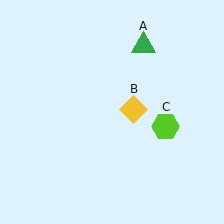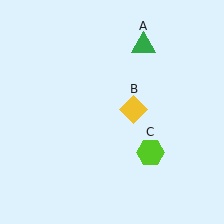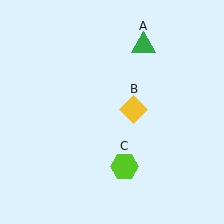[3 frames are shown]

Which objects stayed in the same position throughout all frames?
Green triangle (object A) and yellow diamond (object B) remained stationary.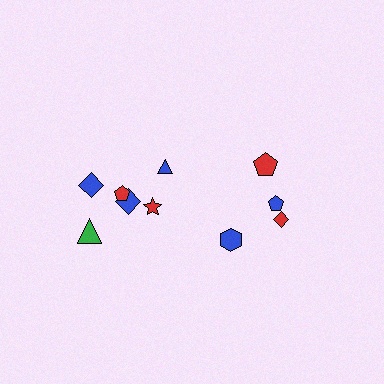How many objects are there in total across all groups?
There are 10 objects.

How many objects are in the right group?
There are 4 objects.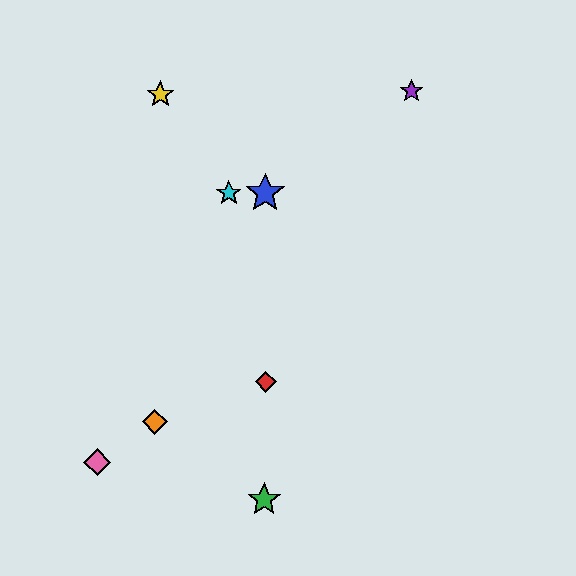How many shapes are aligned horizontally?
2 shapes (the blue star, the cyan star) are aligned horizontally.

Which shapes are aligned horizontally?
The blue star, the cyan star are aligned horizontally.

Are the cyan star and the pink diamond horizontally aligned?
No, the cyan star is at y≈193 and the pink diamond is at y≈462.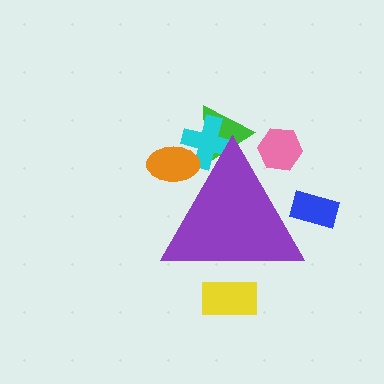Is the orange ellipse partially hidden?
Yes, the orange ellipse is partially hidden behind the purple triangle.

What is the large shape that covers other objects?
A purple triangle.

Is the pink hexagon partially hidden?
Yes, the pink hexagon is partially hidden behind the purple triangle.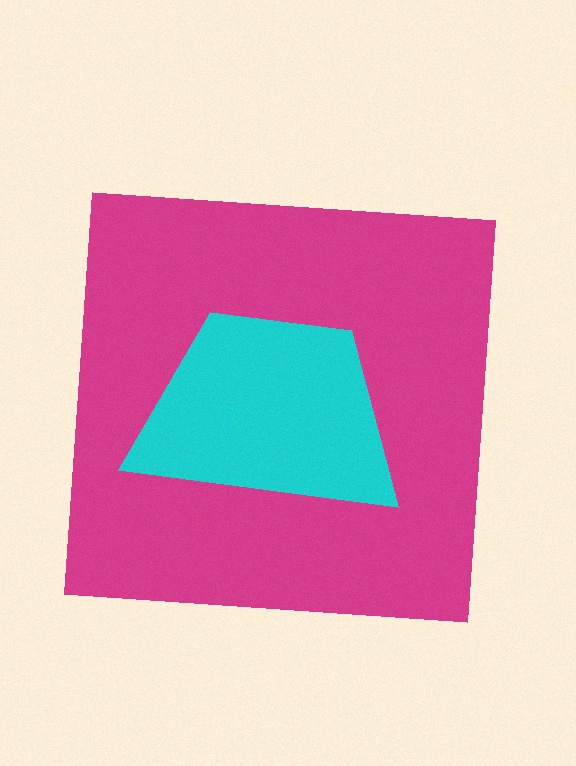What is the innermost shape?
The cyan trapezoid.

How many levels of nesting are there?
2.